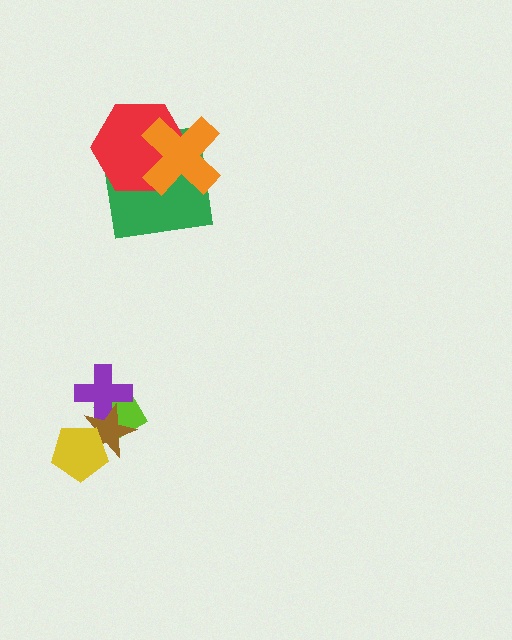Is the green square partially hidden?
Yes, it is partially covered by another shape.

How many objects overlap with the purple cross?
2 objects overlap with the purple cross.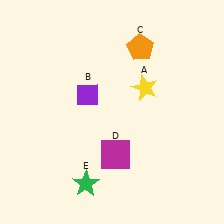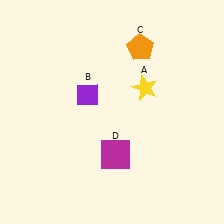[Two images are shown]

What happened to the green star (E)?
The green star (E) was removed in Image 2. It was in the bottom-left area of Image 1.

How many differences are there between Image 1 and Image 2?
There is 1 difference between the two images.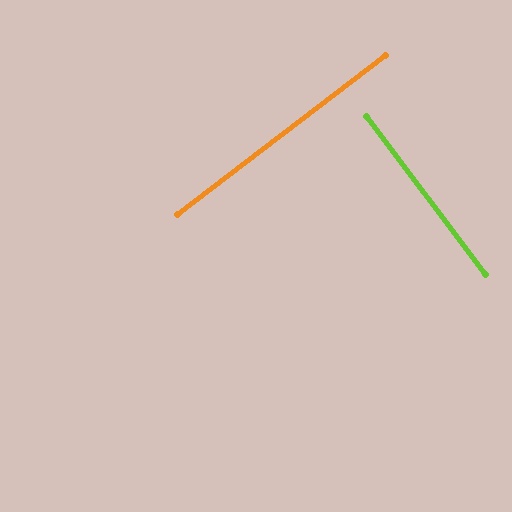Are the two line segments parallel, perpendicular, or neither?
Perpendicular — they meet at approximately 90°.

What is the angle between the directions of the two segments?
Approximately 90 degrees.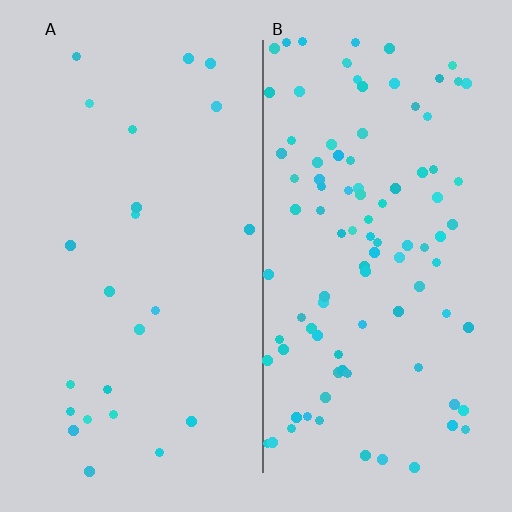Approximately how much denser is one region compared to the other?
Approximately 4.2× — region B over region A.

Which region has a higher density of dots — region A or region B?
B (the right).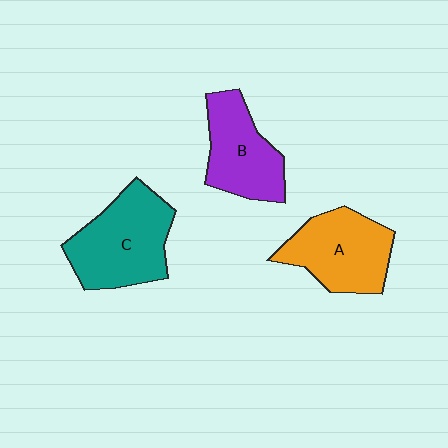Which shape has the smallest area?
Shape B (purple).